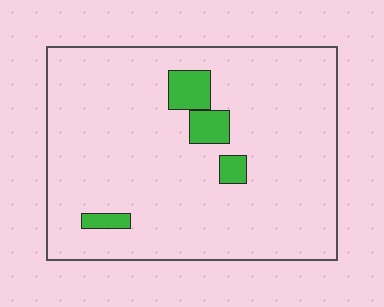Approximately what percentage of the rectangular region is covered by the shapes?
Approximately 10%.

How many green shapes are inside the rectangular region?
4.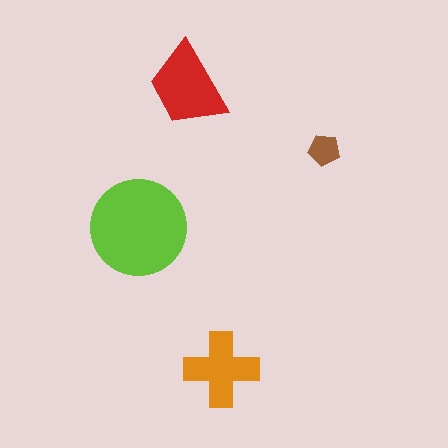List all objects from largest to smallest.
The lime circle, the red trapezoid, the orange cross, the brown pentagon.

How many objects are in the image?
There are 4 objects in the image.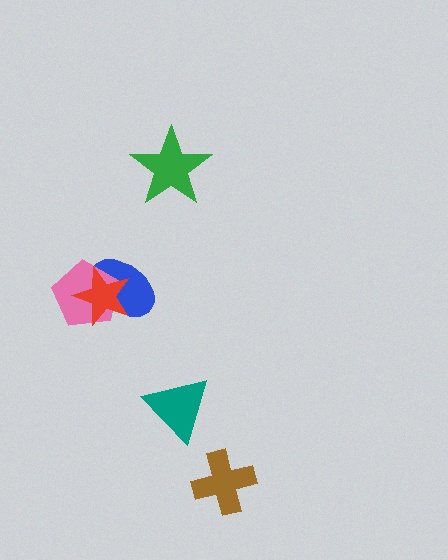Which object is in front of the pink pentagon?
The red star is in front of the pink pentagon.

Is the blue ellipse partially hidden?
Yes, it is partially covered by another shape.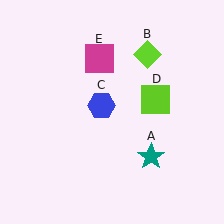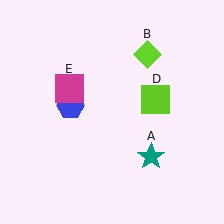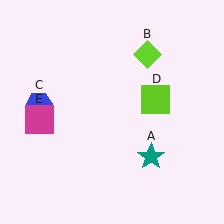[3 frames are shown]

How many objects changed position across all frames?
2 objects changed position: blue hexagon (object C), magenta square (object E).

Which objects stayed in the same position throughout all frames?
Teal star (object A) and lime diamond (object B) and lime square (object D) remained stationary.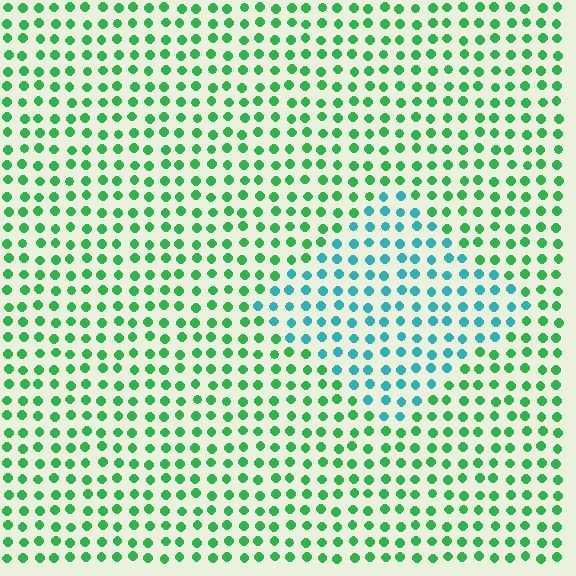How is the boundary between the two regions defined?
The boundary is defined purely by a slight shift in hue (about 48 degrees). Spacing, size, and orientation are identical on both sides.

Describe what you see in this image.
The image is filled with small green elements in a uniform arrangement. A diamond-shaped region is visible where the elements are tinted to a slightly different hue, forming a subtle color boundary.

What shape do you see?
I see a diamond.